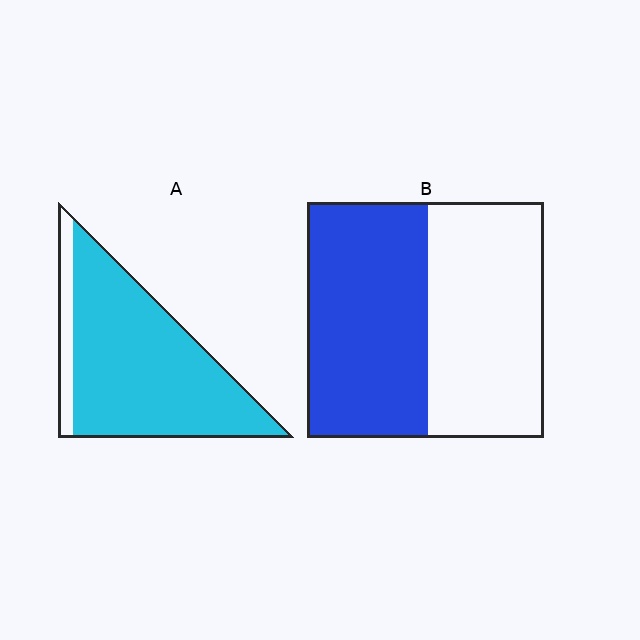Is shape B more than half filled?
Roughly half.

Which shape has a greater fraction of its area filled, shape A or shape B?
Shape A.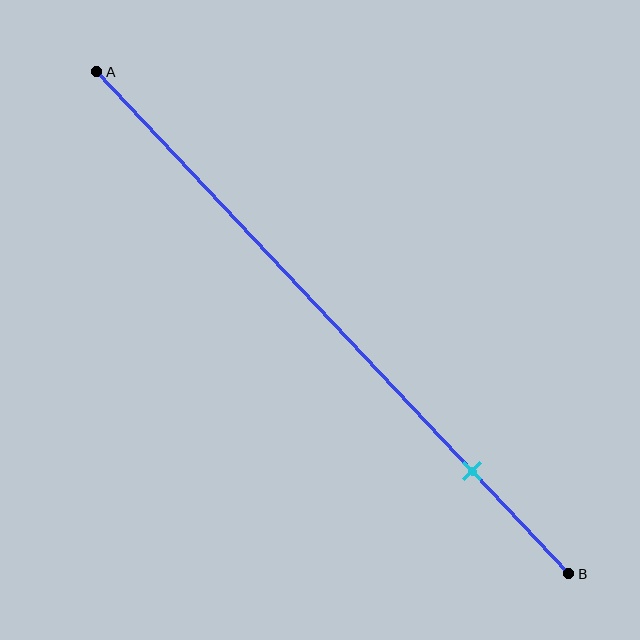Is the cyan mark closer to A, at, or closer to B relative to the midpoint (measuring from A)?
The cyan mark is closer to point B than the midpoint of segment AB.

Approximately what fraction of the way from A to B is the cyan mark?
The cyan mark is approximately 80% of the way from A to B.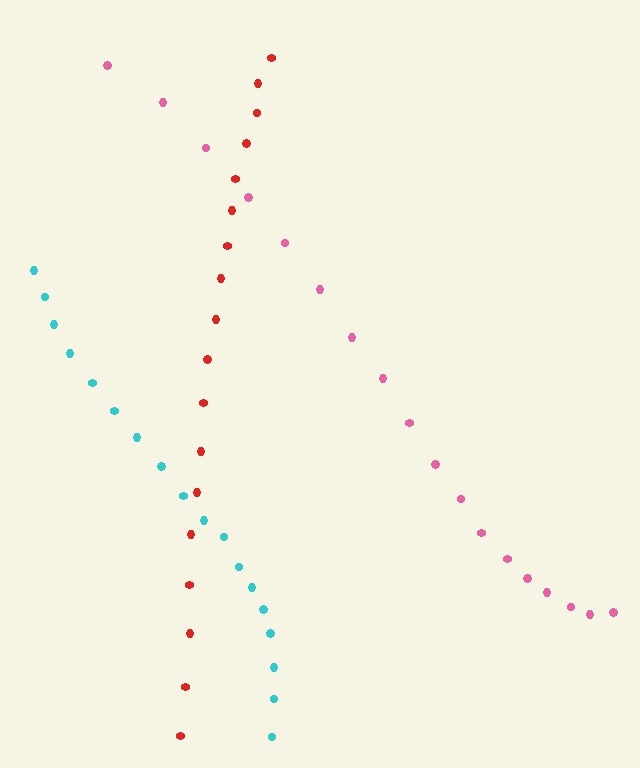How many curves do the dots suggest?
There are 3 distinct paths.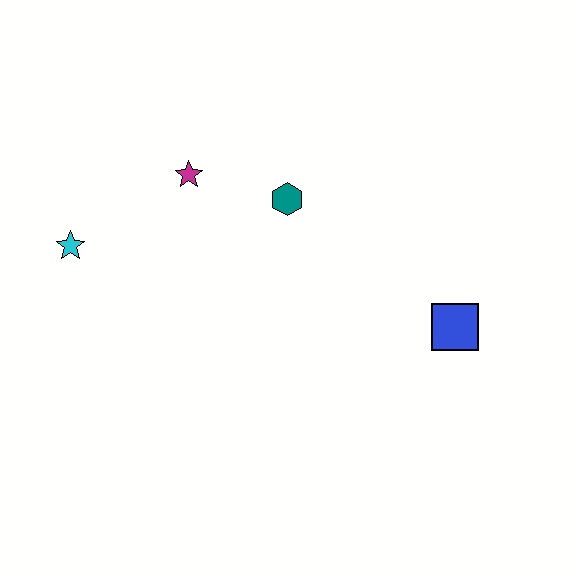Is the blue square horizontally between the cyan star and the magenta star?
No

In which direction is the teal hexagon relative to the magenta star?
The teal hexagon is to the right of the magenta star.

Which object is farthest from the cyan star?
The blue square is farthest from the cyan star.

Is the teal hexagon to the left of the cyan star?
No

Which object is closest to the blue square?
The teal hexagon is closest to the blue square.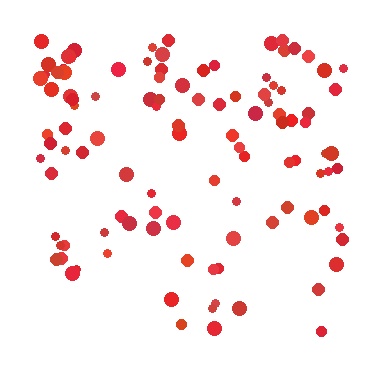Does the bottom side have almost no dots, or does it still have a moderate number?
Still a moderate number, just noticeably fewer than the top.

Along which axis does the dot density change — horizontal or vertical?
Vertical.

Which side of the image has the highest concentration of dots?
The top.